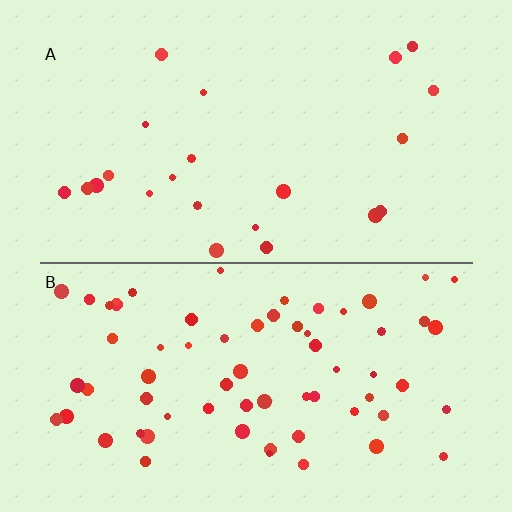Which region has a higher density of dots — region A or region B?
B (the bottom).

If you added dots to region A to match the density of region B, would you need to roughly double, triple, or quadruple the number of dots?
Approximately triple.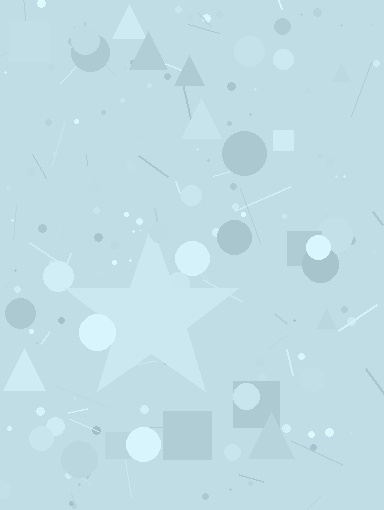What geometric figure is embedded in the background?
A star is embedded in the background.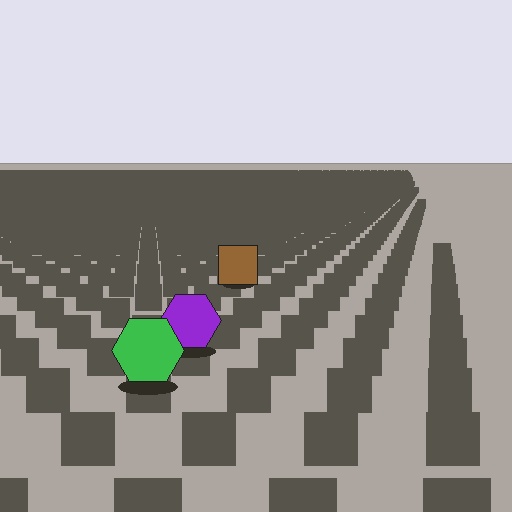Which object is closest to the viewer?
The green hexagon is closest. The texture marks near it are larger and more spread out.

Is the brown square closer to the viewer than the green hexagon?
No. The green hexagon is closer — you can tell from the texture gradient: the ground texture is coarser near it.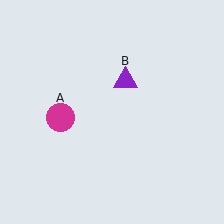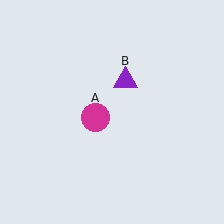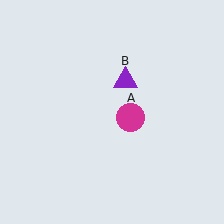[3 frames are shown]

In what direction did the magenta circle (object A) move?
The magenta circle (object A) moved right.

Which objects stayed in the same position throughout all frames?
Purple triangle (object B) remained stationary.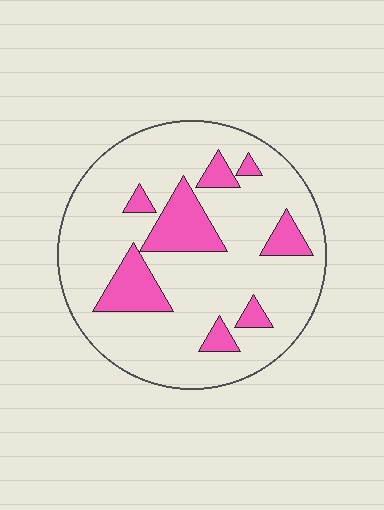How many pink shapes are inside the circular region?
8.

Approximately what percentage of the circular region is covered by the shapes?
Approximately 20%.